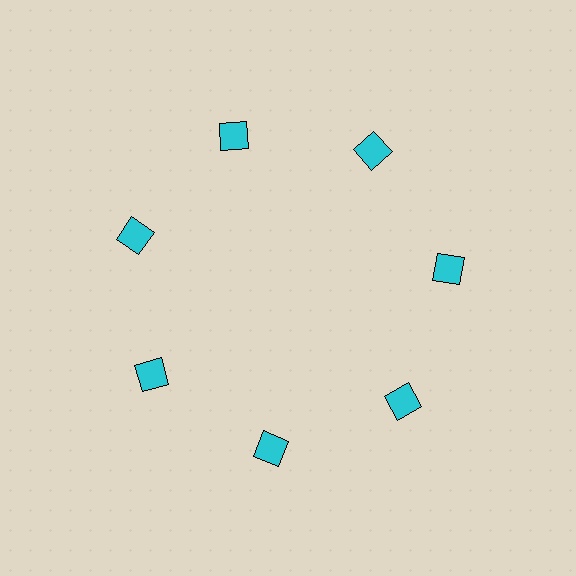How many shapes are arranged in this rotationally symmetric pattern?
There are 7 shapes, arranged in 7 groups of 1.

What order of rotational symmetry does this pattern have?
This pattern has 7-fold rotational symmetry.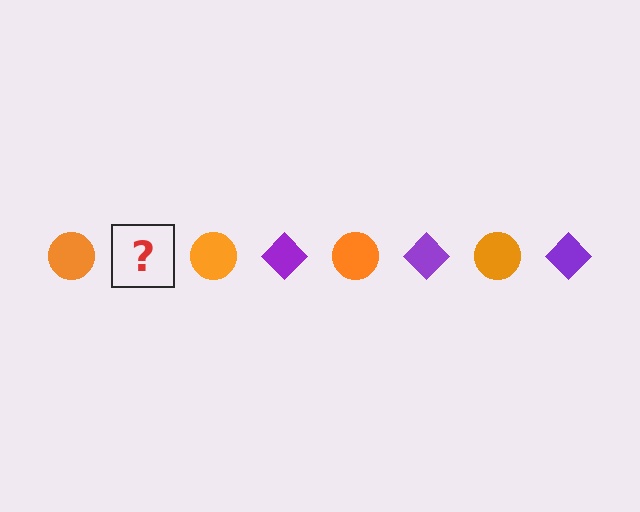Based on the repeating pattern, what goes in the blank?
The blank should be a purple diamond.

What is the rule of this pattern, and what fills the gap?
The rule is that the pattern alternates between orange circle and purple diamond. The gap should be filled with a purple diamond.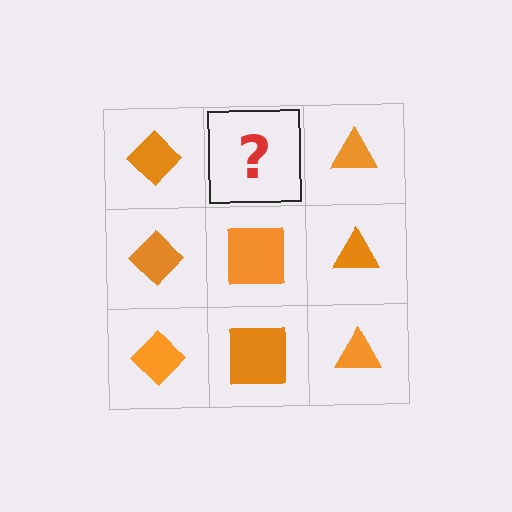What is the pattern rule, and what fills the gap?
The rule is that each column has a consistent shape. The gap should be filled with an orange square.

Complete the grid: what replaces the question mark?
The question mark should be replaced with an orange square.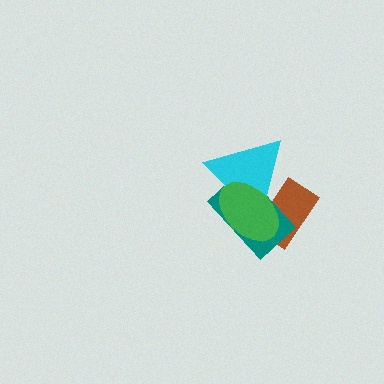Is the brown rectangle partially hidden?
Yes, it is partially covered by another shape.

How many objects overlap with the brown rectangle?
3 objects overlap with the brown rectangle.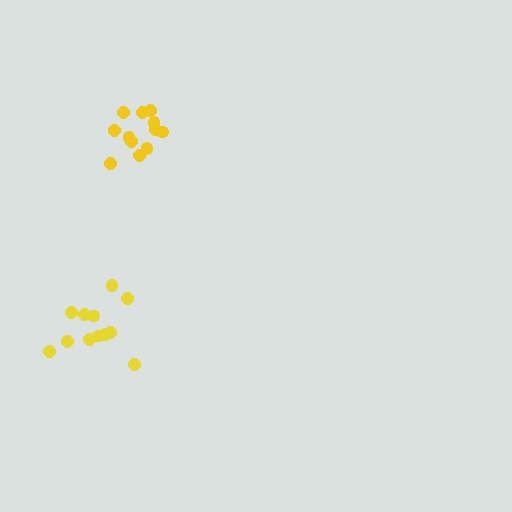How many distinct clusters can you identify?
There are 2 distinct clusters.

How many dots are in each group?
Group 1: 12 dots, Group 2: 12 dots (24 total).